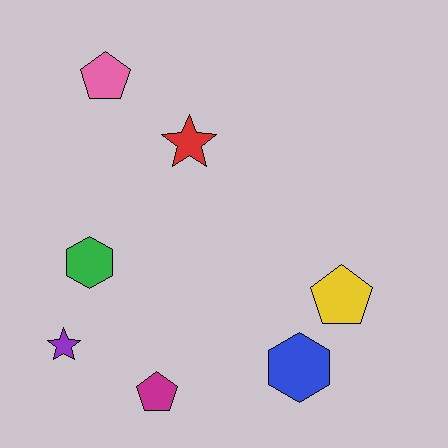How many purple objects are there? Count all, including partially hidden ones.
There is 1 purple object.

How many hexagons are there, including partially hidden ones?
There are 2 hexagons.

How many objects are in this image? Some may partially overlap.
There are 7 objects.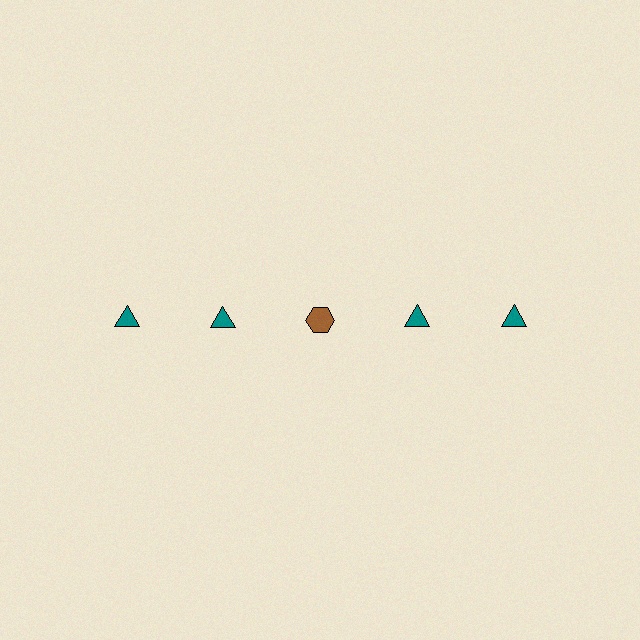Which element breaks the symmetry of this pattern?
The brown hexagon in the top row, center column breaks the symmetry. All other shapes are teal triangles.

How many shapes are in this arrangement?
There are 5 shapes arranged in a grid pattern.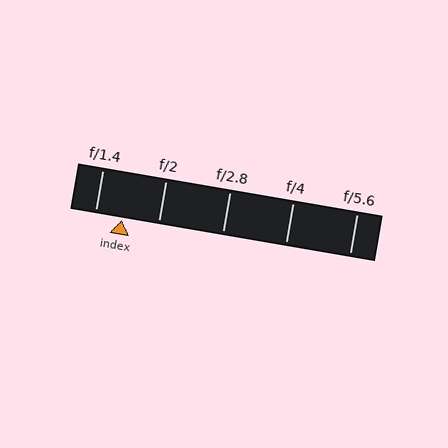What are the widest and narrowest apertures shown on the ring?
The widest aperture shown is f/1.4 and the narrowest is f/5.6.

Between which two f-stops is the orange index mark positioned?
The index mark is between f/1.4 and f/2.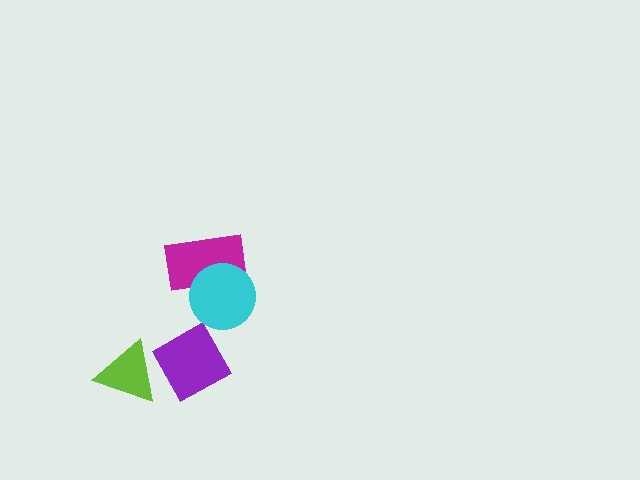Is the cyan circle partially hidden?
No, no other shape covers it.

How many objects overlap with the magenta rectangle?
1 object overlaps with the magenta rectangle.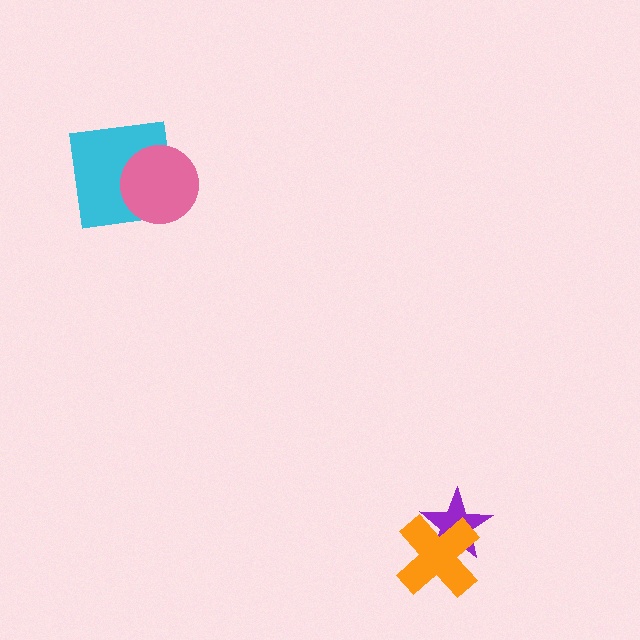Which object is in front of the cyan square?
The pink circle is in front of the cyan square.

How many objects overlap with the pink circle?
1 object overlaps with the pink circle.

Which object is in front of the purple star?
The orange cross is in front of the purple star.